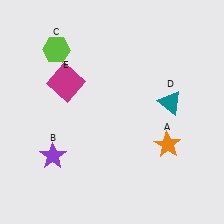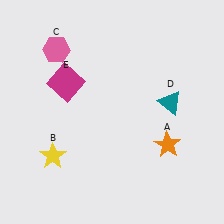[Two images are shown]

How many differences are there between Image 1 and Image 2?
There are 2 differences between the two images.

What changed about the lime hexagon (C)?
In Image 1, C is lime. In Image 2, it changed to pink.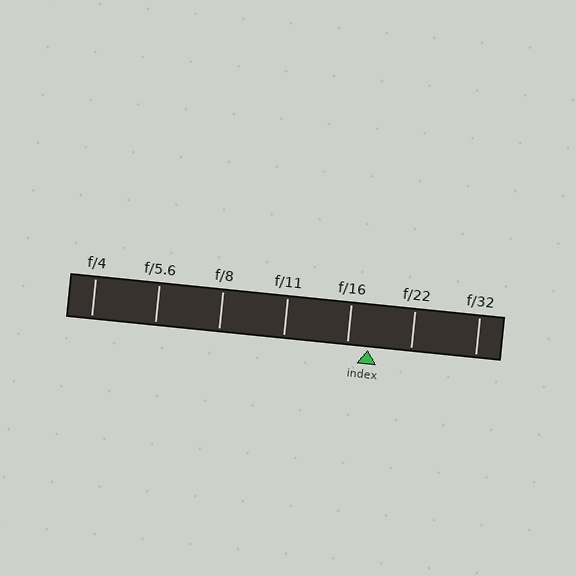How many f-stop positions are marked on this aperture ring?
There are 7 f-stop positions marked.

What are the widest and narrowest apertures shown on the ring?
The widest aperture shown is f/4 and the narrowest is f/32.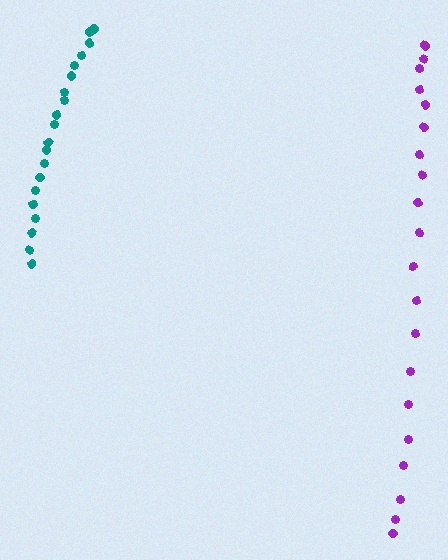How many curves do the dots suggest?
There are 2 distinct paths.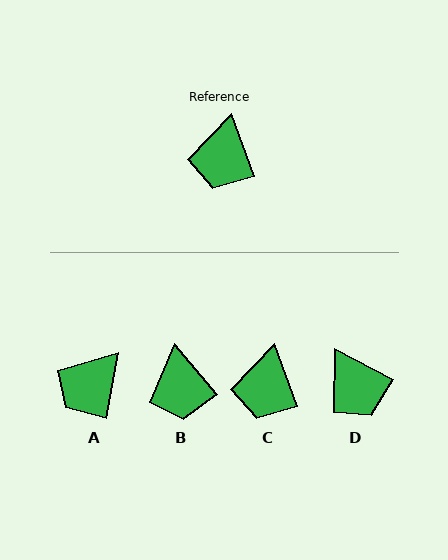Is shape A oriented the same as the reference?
No, it is off by about 30 degrees.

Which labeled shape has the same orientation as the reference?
C.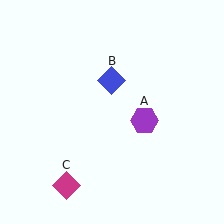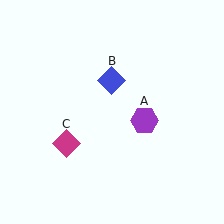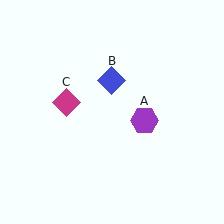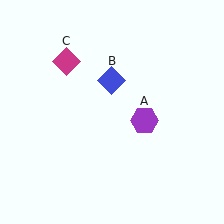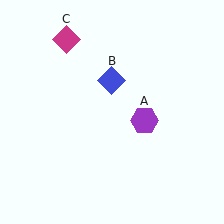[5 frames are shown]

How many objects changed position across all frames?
1 object changed position: magenta diamond (object C).